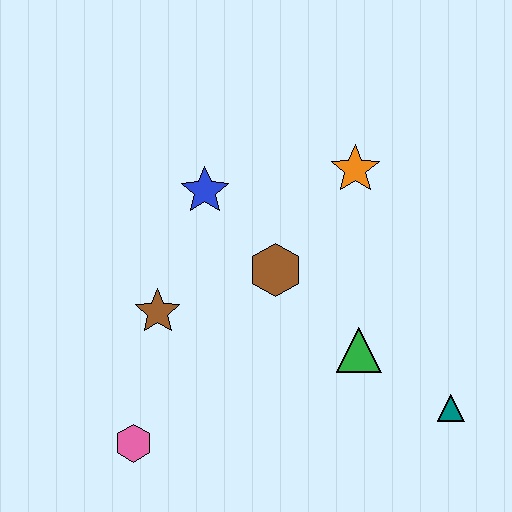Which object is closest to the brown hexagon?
The blue star is closest to the brown hexagon.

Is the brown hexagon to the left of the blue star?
No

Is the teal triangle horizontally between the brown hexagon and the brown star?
No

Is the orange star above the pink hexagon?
Yes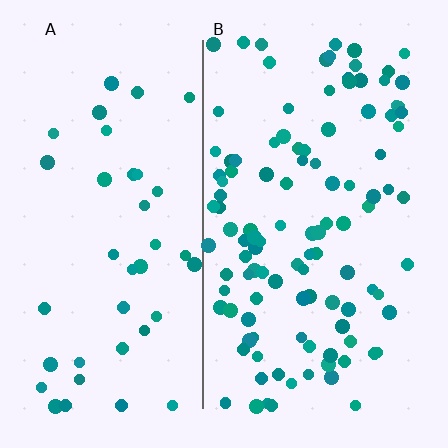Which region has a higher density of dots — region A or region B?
B (the right).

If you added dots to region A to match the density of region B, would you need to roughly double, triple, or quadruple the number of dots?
Approximately triple.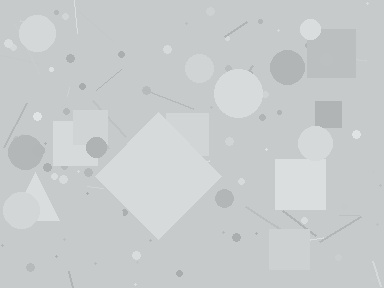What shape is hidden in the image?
A diamond is hidden in the image.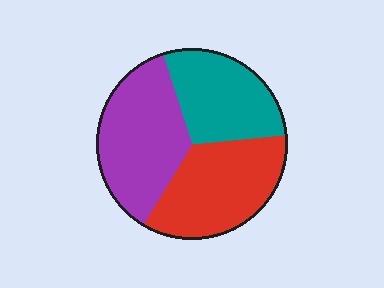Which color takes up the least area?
Teal, at roughly 30%.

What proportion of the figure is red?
Red covers about 35% of the figure.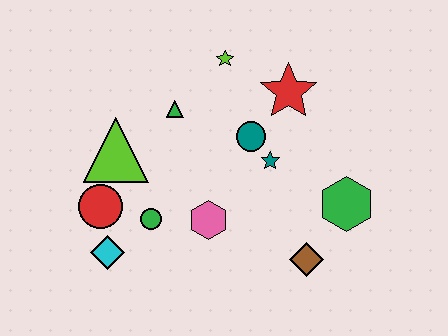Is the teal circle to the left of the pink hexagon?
No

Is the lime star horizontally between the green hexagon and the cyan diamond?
Yes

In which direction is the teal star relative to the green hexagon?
The teal star is to the left of the green hexagon.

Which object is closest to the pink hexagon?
The green circle is closest to the pink hexagon.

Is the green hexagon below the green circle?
No